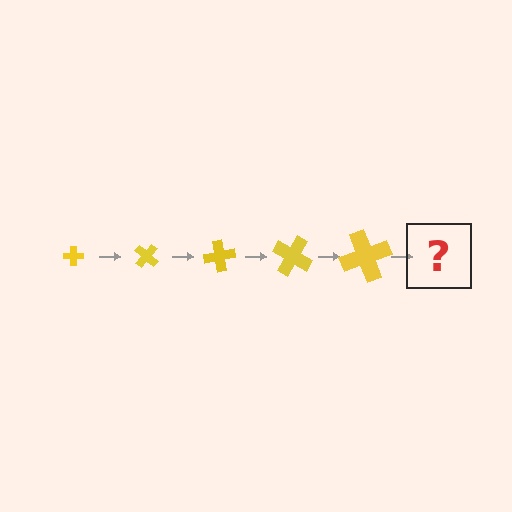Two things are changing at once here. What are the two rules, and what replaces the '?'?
The two rules are that the cross grows larger each step and it rotates 40 degrees each step. The '?' should be a cross, larger than the previous one and rotated 200 degrees from the start.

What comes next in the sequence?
The next element should be a cross, larger than the previous one and rotated 200 degrees from the start.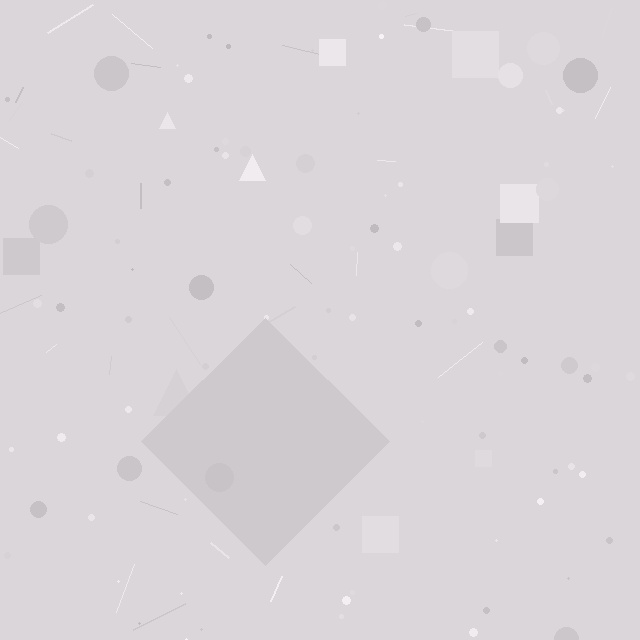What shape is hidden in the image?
A diamond is hidden in the image.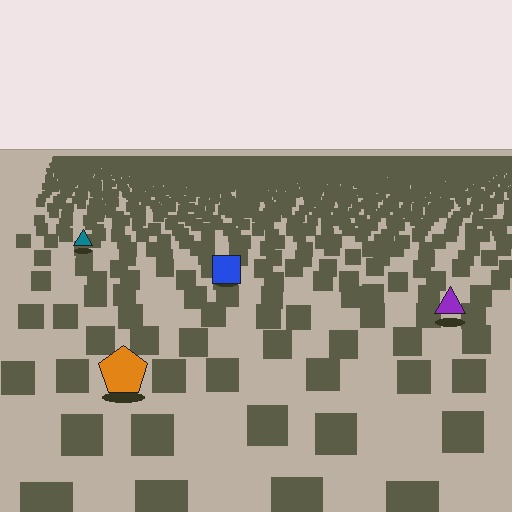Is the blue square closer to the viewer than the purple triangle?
No. The purple triangle is closer — you can tell from the texture gradient: the ground texture is coarser near it.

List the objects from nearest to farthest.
From nearest to farthest: the orange pentagon, the purple triangle, the blue square, the teal triangle.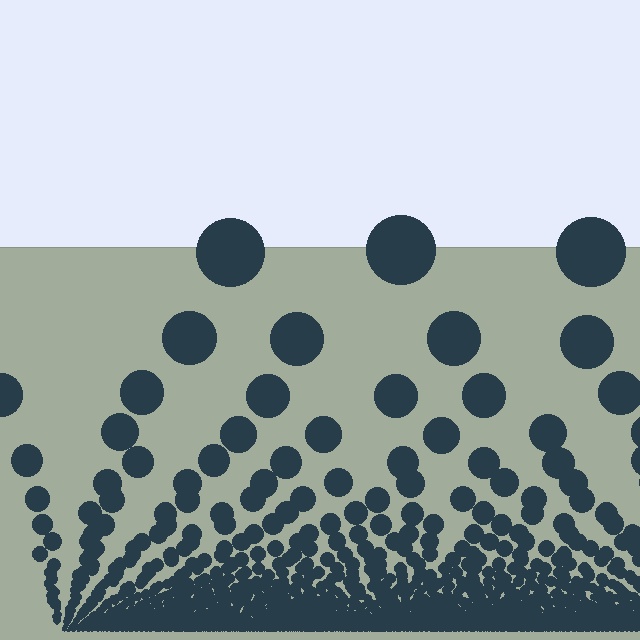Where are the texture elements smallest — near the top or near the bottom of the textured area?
Near the bottom.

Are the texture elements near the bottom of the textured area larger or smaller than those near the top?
Smaller. The gradient is inverted — elements near the bottom are smaller and denser.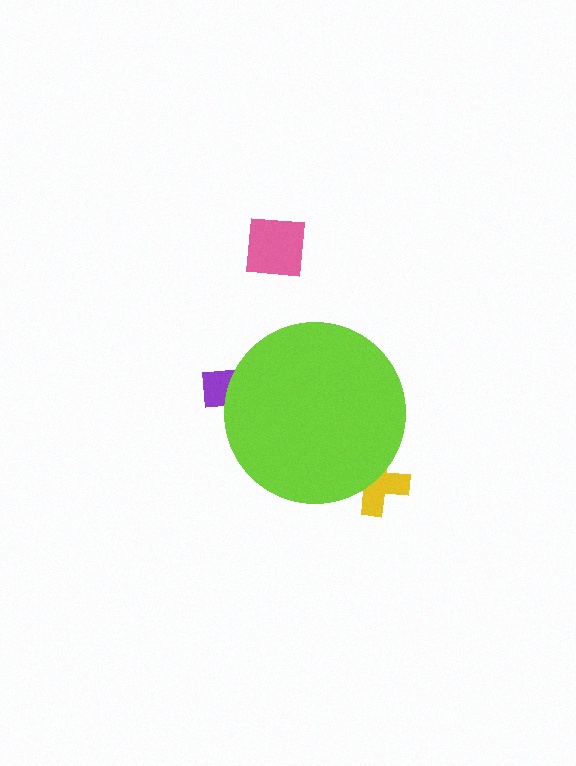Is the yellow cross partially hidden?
Yes, the yellow cross is partially hidden behind the lime circle.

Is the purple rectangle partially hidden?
Yes, the purple rectangle is partially hidden behind the lime circle.